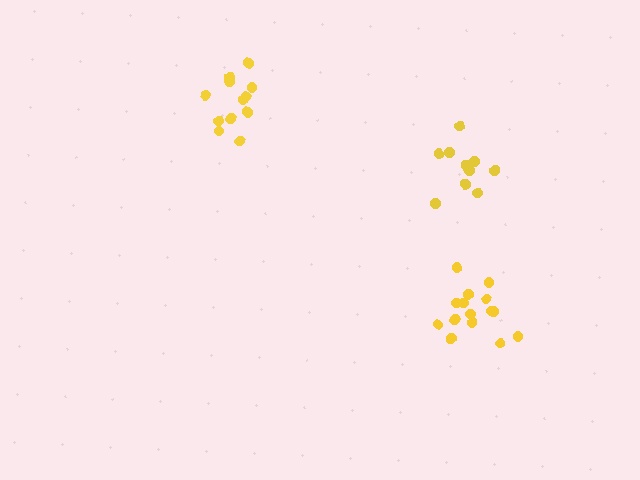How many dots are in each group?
Group 1: 15 dots, Group 2: 12 dots, Group 3: 10 dots (37 total).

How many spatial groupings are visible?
There are 3 spatial groupings.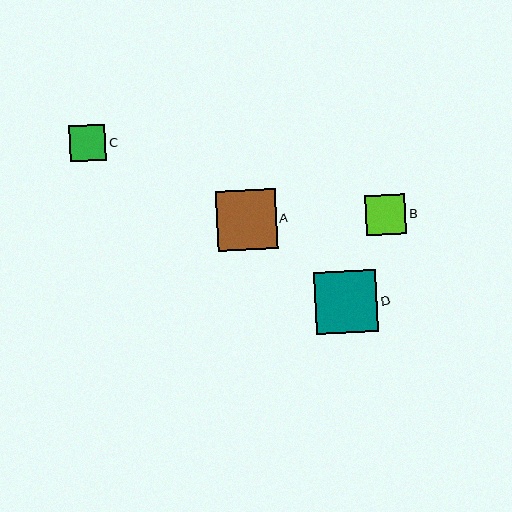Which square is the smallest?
Square C is the smallest with a size of approximately 36 pixels.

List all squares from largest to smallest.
From largest to smallest: D, A, B, C.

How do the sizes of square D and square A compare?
Square D and square A are approximately the same size.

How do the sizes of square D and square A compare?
Square D and square A are approximately the same size.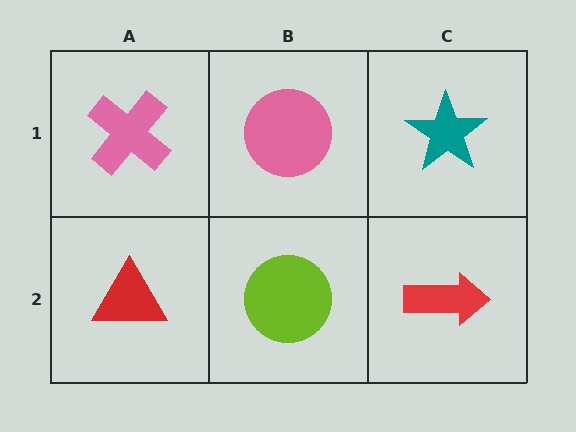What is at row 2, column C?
A red arrow.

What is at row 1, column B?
A pink circle.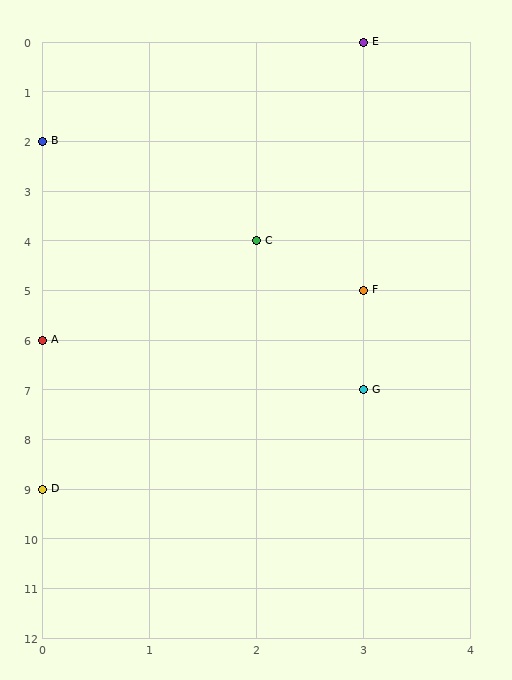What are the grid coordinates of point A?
Point A is at grid coordinates (0, 6).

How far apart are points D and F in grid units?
Points D and F are 3 columns and 4 rows apart (about 5.0 grid units diagonally).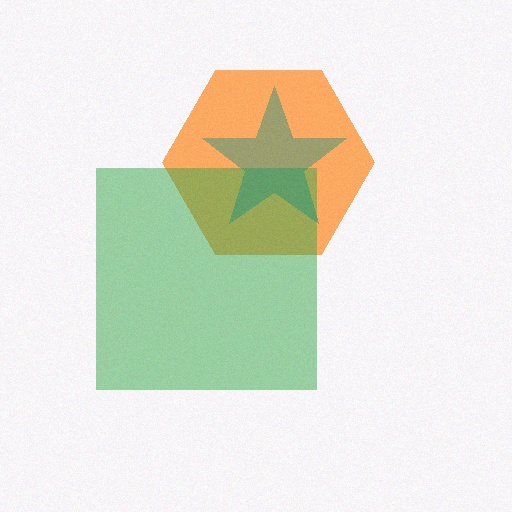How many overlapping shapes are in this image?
There are 3 overlapping shapes in the image.